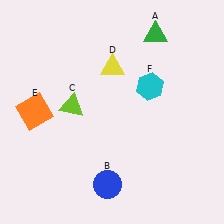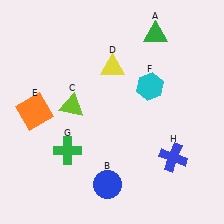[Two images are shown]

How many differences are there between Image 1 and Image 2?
There are 2 differences between the two images.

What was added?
A green cross (G), a blue cross (H) were added in Image 2.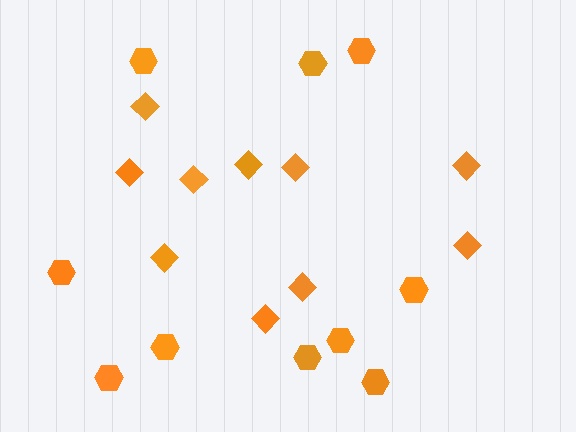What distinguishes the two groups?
There are 2 groups: one group of diamonds (10) and one group of hexagons (10).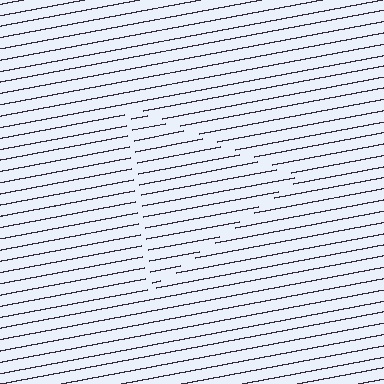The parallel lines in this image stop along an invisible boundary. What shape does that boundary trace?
An illusory triangle. The interior of the shape contains the same grating, shifted by half a period — the contour is defined by the phase discontinuity where line-ends from the inner and outer gratings abut.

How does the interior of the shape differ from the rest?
The interior of the shape contains the same grating, shifted by half a period — the contour is defined by the phase discontinuity where line-ends from the inner and outer gratings abut.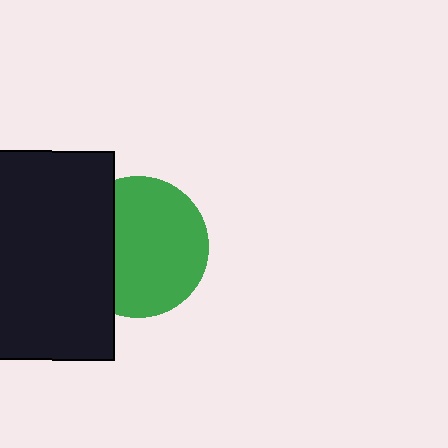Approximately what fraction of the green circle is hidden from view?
Roughly 30% of the green circle is hidden behind the black rectangle.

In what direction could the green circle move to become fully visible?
The green circle could move right. That would shift it out from behind the black rectangle entirely.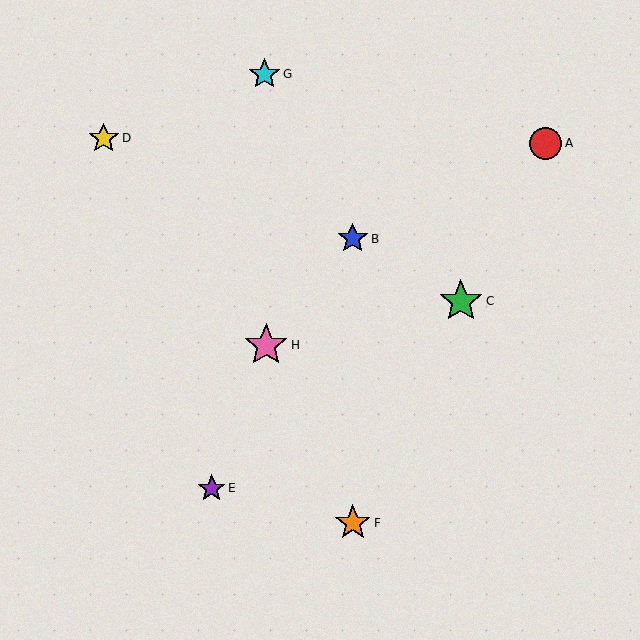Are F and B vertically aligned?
Yes, both are at x≈353.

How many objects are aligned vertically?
2 objects (B, F) are aligned vertically.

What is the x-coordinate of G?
Object G is at x≈264.